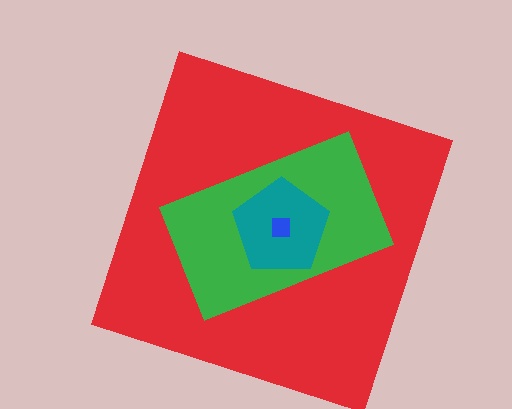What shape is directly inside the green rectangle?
The teal pentagon.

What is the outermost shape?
The red square.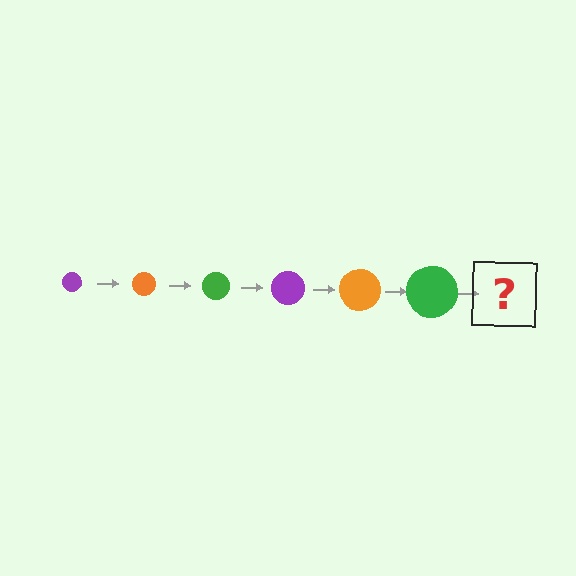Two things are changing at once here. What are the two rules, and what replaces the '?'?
The two rules are that the circle grows larger each step and the color cycles through purple, orange, and green. The '?' should be a purple circle, larger than the previous one.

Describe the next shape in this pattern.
It should be a purple circle, larger than the previous one.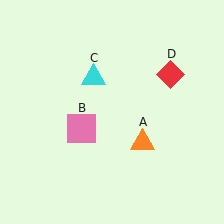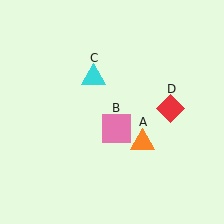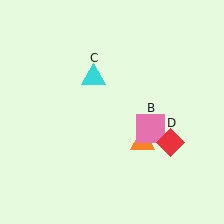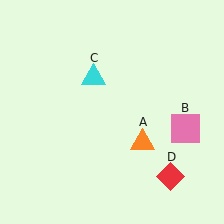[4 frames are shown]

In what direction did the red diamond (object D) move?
The red diamond (object D) moved down.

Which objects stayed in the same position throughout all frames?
Orange triangle (object A) and cyan triangle (object C) remained stationary.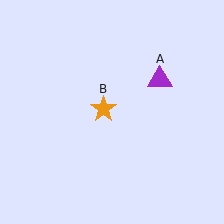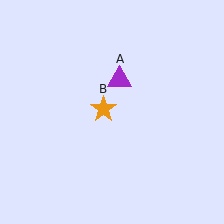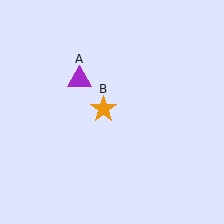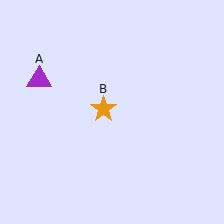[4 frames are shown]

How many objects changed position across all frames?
1 object changed position: purple triangle (object A).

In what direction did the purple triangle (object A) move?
The purple triangle (object A) moved left.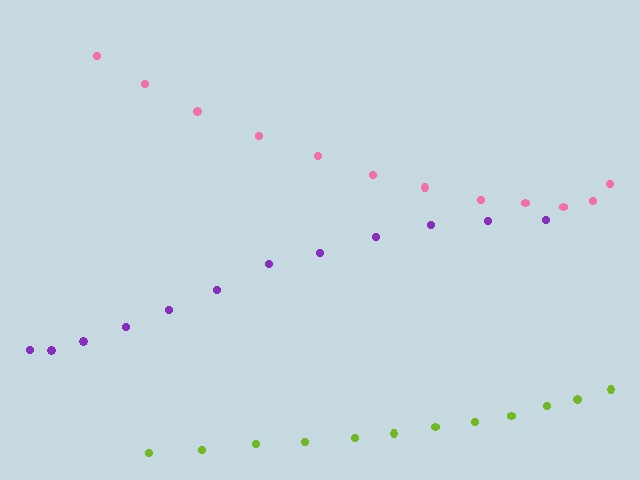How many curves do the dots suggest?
There are 3 distinct paths.